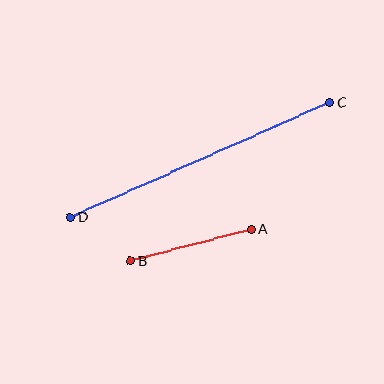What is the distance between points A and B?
The distance is approximately 125 pixels.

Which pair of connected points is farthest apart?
Points C and D are farthest apart.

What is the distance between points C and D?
The distance is approximately 284 pixels.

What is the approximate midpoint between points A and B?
The midpoint is at approximately (191, 245) pixels.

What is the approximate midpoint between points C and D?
The midpoint is at approximately (200, 160) pixels.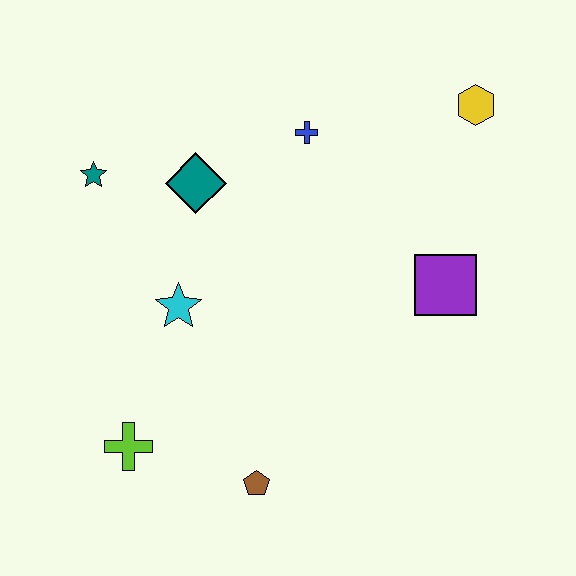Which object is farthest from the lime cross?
The yellow hexagon is farthest from the lime cross.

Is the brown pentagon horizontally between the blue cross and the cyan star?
Yes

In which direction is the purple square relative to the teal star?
The purple square is to the right of the teal star.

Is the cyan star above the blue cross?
No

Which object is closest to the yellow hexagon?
The blue cross is closest to the yellow hexagon.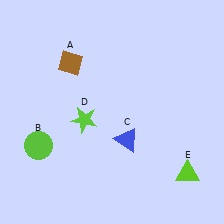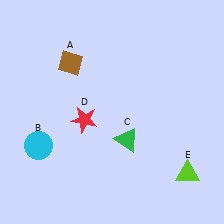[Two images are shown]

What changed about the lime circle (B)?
In Image 1, B is lime. In Image 2, it changed to cyan.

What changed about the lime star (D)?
In Image 1, D is lime. In Image 2, it changed to red.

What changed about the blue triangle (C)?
In Image 1, C is blue. In Image 2, it changed to green.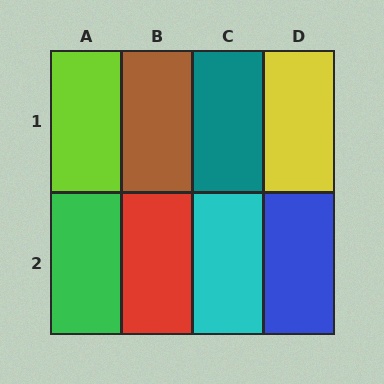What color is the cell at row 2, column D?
Blue.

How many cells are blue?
1 cell is blue.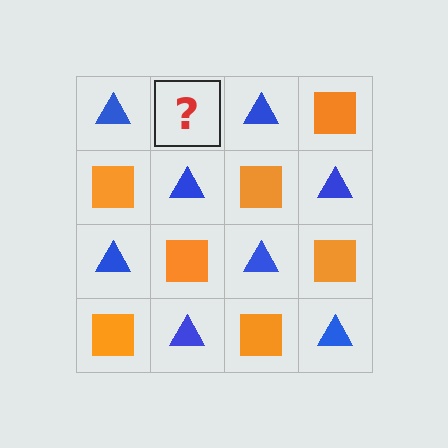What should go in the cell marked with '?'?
The missing cell should contain an orange square.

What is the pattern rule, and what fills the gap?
The rule is that it alternates blue triangle and orange square in a checkerboard pattern. The gap should be filled with an orange square.